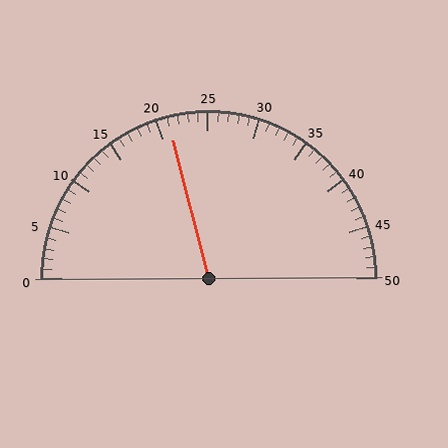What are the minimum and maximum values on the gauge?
The gauge ranges from 0 to 50.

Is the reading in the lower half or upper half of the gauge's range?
The reading is in the lower half of the range (0 to 50).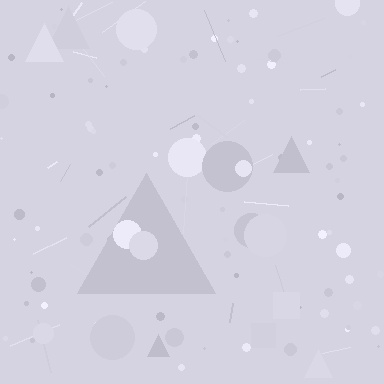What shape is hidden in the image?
A triangle is hidden in the image.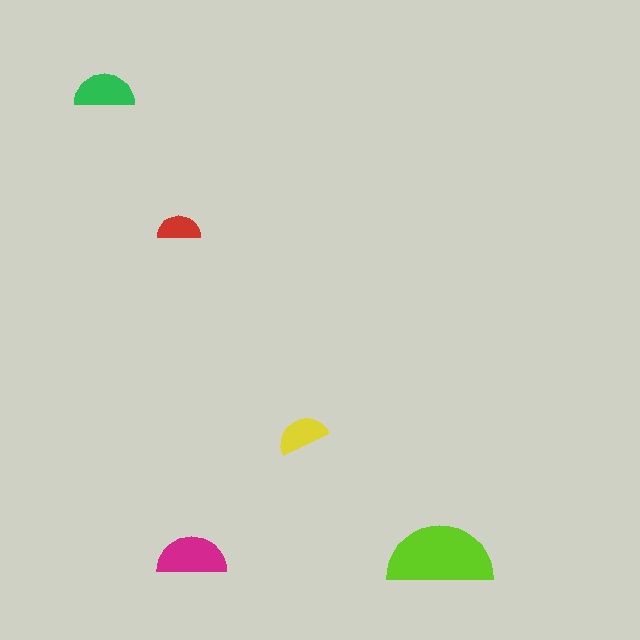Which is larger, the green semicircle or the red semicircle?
The green one.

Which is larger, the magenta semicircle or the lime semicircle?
The lime one.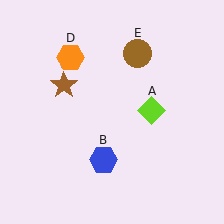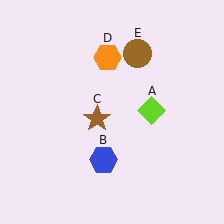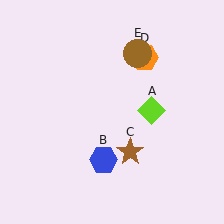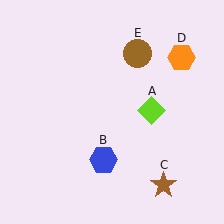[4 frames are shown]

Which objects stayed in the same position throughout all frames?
Lime diamond (object A) and blue hexagon (object B) and brown circle (object E) remained stationary.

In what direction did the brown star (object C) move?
The brown star (object C) moved down and to the right.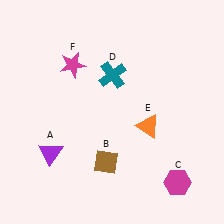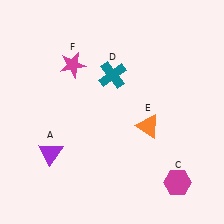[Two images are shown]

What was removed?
The brown diamond (B) was removed in Image 2.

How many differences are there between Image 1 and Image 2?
There is 1 difference between the two images.